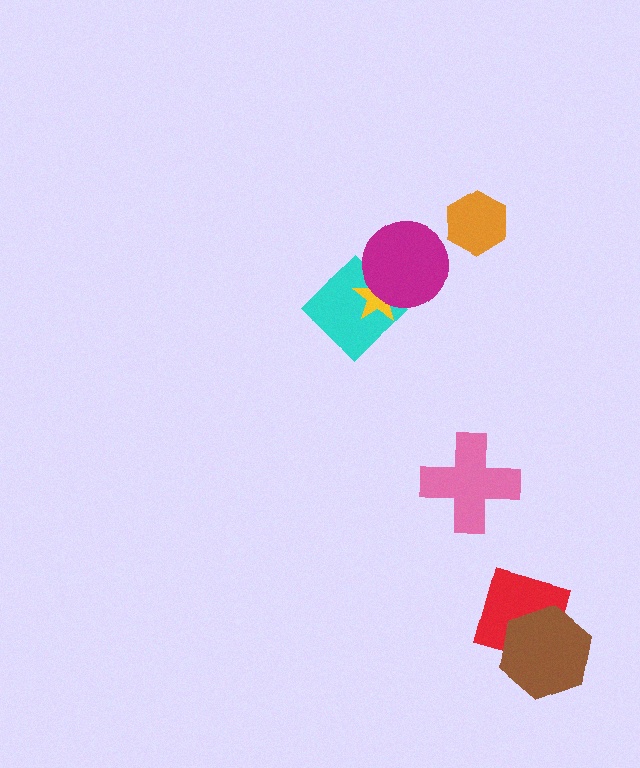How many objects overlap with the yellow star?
2 objects overlap with the yellow star.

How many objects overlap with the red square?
1 object overlaps with the red square.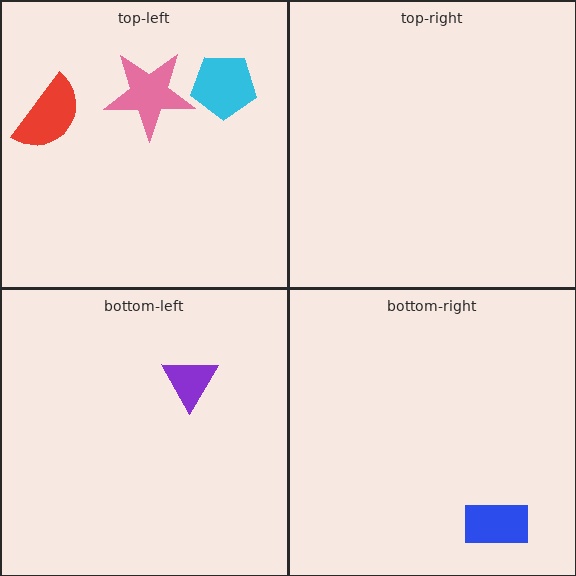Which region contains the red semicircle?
The top-left region.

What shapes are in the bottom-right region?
The blue rectangle.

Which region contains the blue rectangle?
The bottom-right region.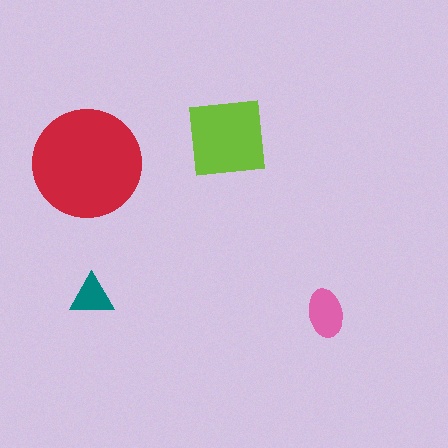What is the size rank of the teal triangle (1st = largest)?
4th.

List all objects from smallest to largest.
The teal triangle, the pink ellipse, the lime square, the red circle.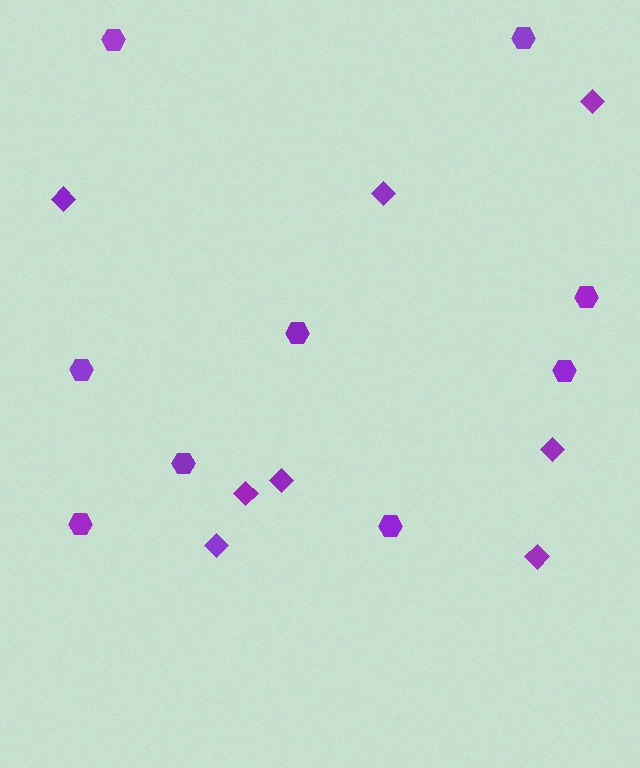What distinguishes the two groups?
There are 2 groups: one group of diamonds (8) and one group of hexagons (9).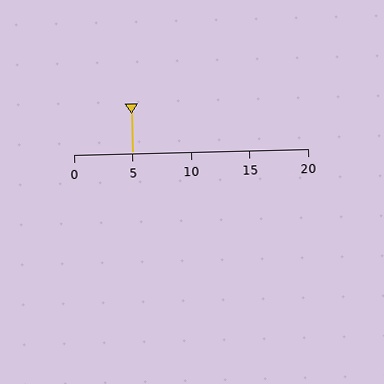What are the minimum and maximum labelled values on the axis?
The axis runs from 0 to 20.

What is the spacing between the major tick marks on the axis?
The major ticks are spaced 5 apart.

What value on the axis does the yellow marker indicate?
The marker indicates approximately 5.